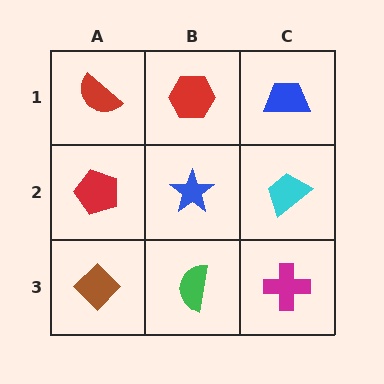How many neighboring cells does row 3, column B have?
3.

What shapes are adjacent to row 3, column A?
A red pentagon (row 2, column A), a green semicircle (row 3, column B).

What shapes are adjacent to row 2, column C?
A blue trapezoid (row 1, column C), a magenta cross (row 3, column C), a blue star (row 2, column B).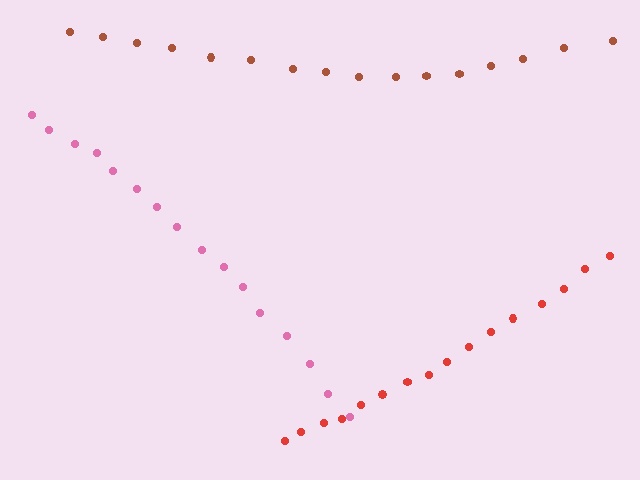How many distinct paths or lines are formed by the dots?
There are 3 distinct paths.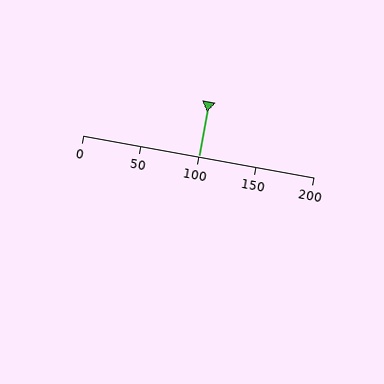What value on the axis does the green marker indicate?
The marker indicates approximately 100.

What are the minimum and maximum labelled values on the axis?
The axis runs from 0 to 200.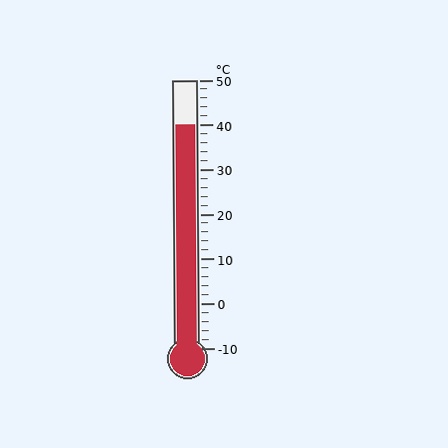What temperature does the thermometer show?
The thermometer shows approximately 40°C.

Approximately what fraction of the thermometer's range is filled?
The thermometer is filled to approximately 85% of its range.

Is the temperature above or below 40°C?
The temperature is at 40°C.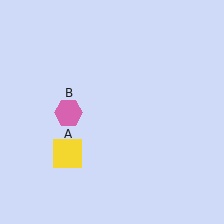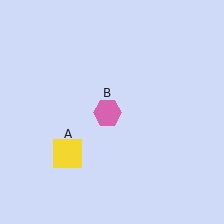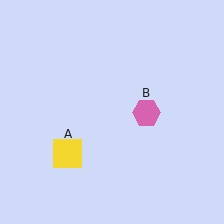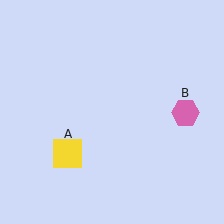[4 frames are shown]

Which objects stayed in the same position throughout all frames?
Yellow square (object A) remained stationary.